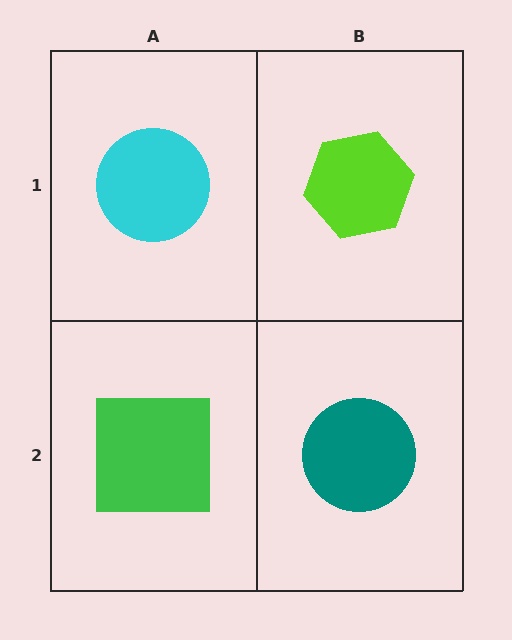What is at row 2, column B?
A teal circle.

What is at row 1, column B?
A lime hexagon.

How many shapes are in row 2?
2 shapes.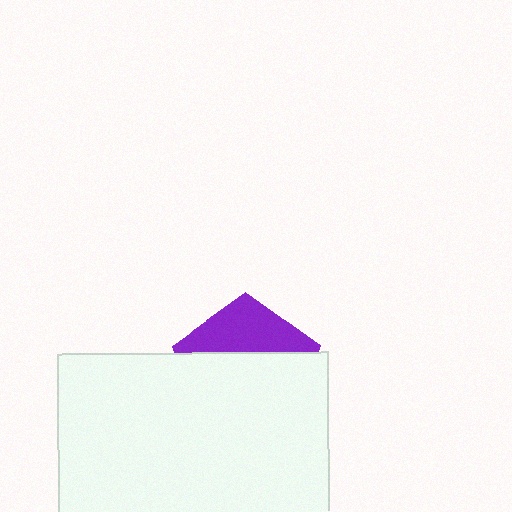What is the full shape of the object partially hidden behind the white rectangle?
The partially hidden object is a purple pentagon.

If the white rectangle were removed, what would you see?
You would see the complete purple pentagon.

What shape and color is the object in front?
The object in front is a white rectangle.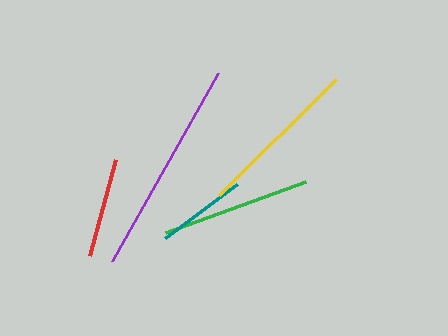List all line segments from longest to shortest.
From longest to shortest: purple, yellow, green, red, teal.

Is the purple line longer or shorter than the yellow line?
The purple line is longer than the yellow line.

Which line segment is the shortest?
The teal line is the shortest at approximately 90 pixels.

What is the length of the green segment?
The green segment is approximately 149 pixels long.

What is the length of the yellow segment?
The yellow segment is approximately 165 pixels long.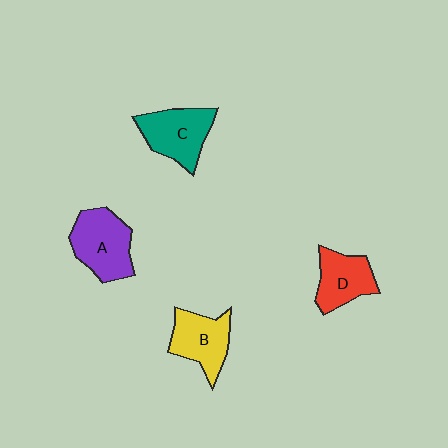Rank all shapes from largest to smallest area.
From largest to smallest: A (purple), C (teal), B (yellow), D (red).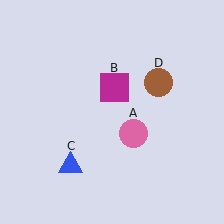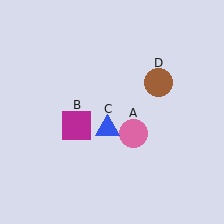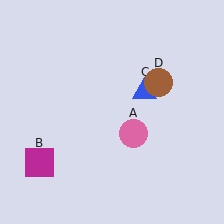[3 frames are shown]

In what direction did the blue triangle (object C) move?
The blue triangle (object C) moved up and to the right.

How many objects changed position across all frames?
2 objects changed position: magenta square (object B), blue triangle (object C).